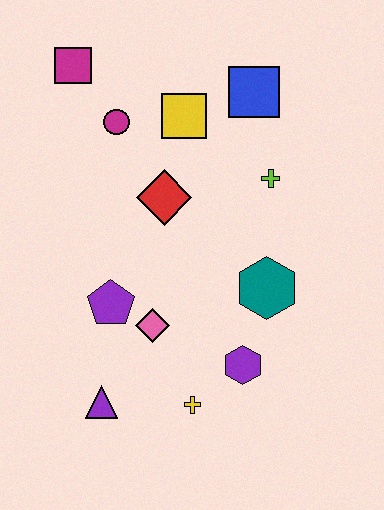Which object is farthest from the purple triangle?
The blue square is farthest from the purple triangle.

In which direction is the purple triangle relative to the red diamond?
The purple triangle is below the red diamond.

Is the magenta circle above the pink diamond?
Yes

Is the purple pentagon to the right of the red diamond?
No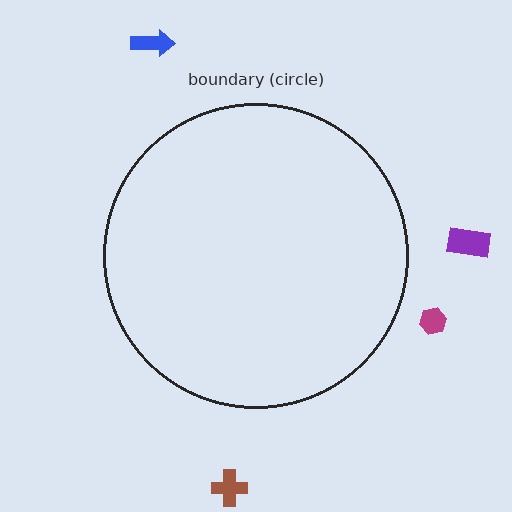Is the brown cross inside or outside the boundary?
Outside.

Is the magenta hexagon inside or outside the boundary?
Outside.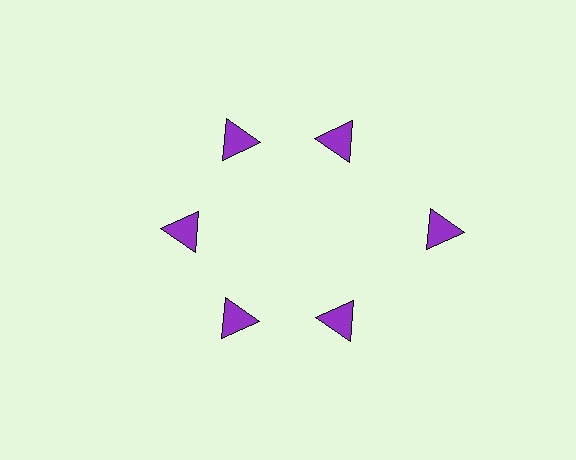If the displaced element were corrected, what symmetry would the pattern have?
It would have 6-fold rotational symmetry — the pattern would map onto itself every 60 degrees.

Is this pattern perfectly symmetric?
No. The 6 purple triangles are arranged in a ring, but one element near the 3 o'clock position is pushed outward from the center, breaking the 6-fold rotational symmetry.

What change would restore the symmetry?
The symmetry would be restored by moving it inward, back onto the ring so that all 6 triangles sit at equal angles and equal distance from the center.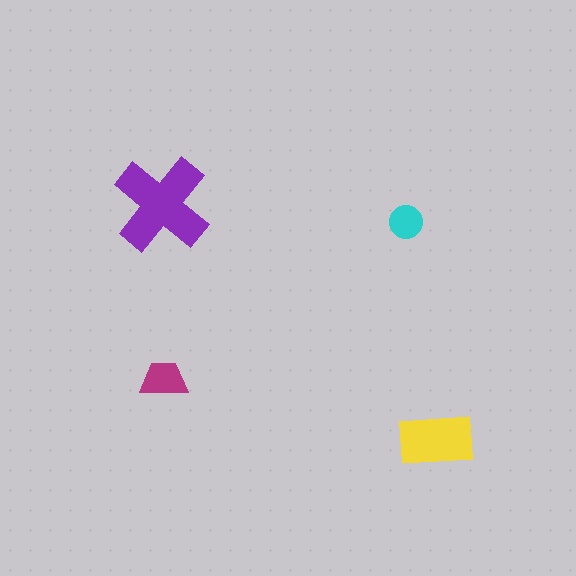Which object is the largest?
The purple cross.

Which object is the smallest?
The cyan circle.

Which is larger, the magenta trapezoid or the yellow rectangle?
The yellow rectangle.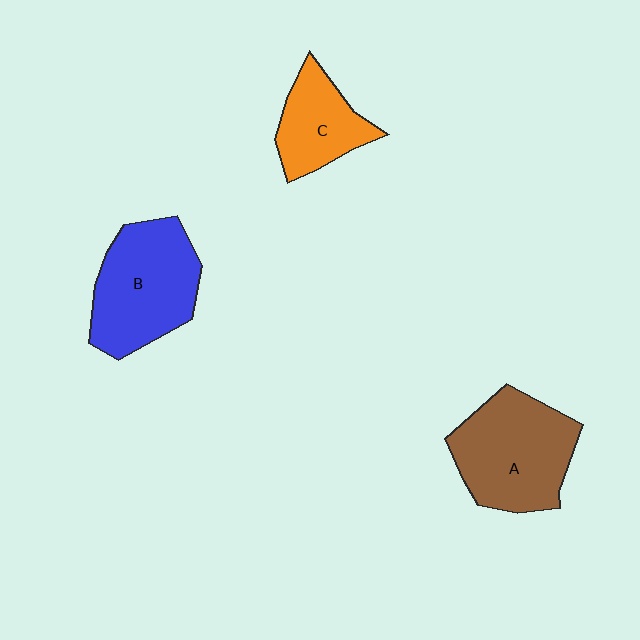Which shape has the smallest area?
Shape C (orange).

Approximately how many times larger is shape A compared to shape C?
Approximately 1.7 times.